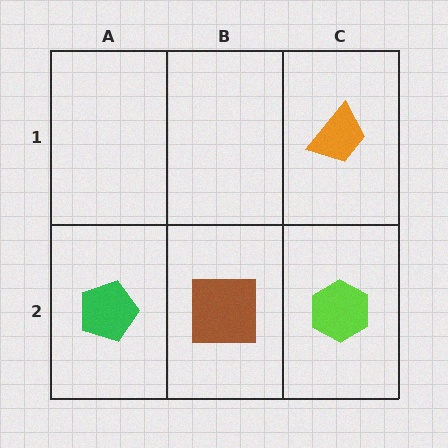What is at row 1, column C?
An orange trapezoid.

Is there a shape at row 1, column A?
No, that cell is empty.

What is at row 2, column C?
A lime hexagon.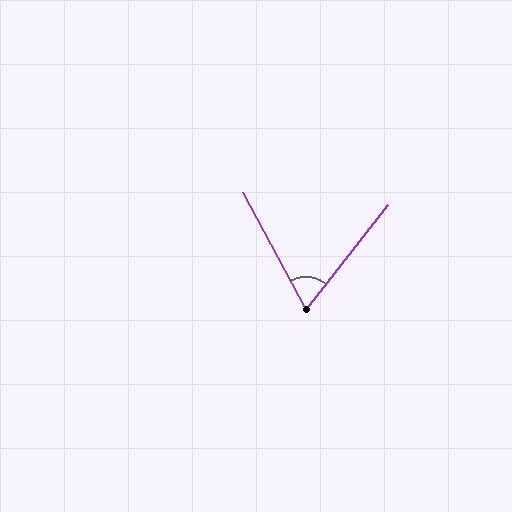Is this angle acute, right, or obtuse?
It is acute.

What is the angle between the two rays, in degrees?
Approximately 66 degrees.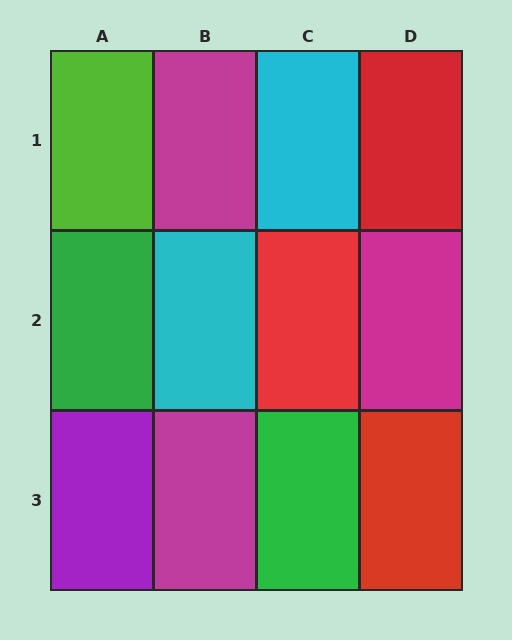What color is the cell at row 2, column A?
Green.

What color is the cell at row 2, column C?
Red.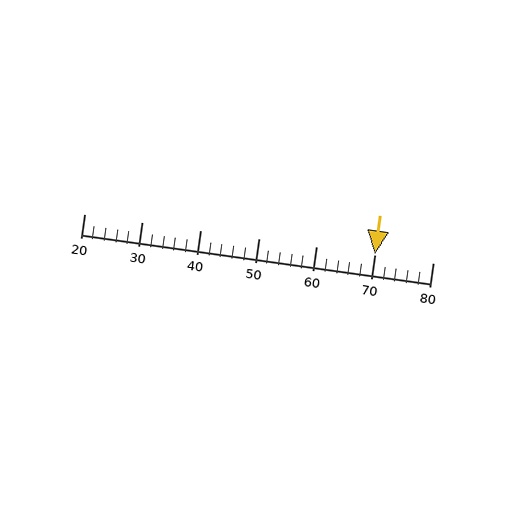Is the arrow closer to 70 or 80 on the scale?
The arrow is closer to 70.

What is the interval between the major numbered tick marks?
The major tick marks are spaced 10 units apart.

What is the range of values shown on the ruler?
The ruler shows values from 20 to 80.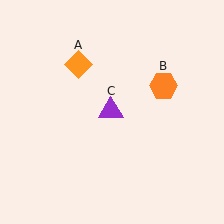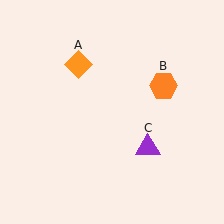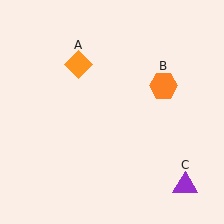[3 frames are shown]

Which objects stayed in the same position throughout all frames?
Orange diamond (object A) and orange hexagon (object B) remained stationary.